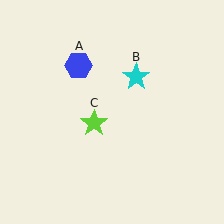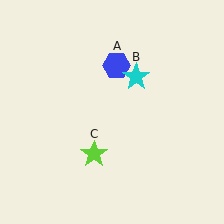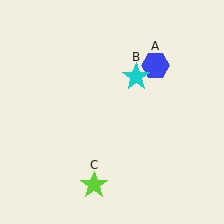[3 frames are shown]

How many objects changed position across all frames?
2 objects changed position: blue hexagon (object A), lime star (object C).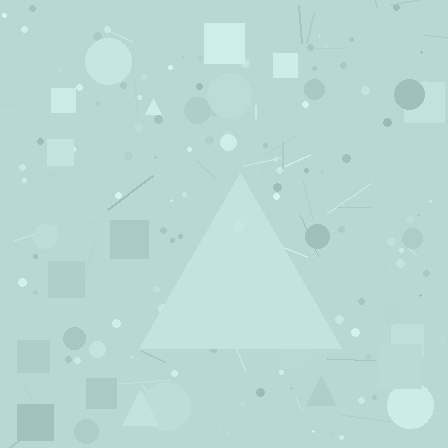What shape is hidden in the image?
A triangle is hidden in the image.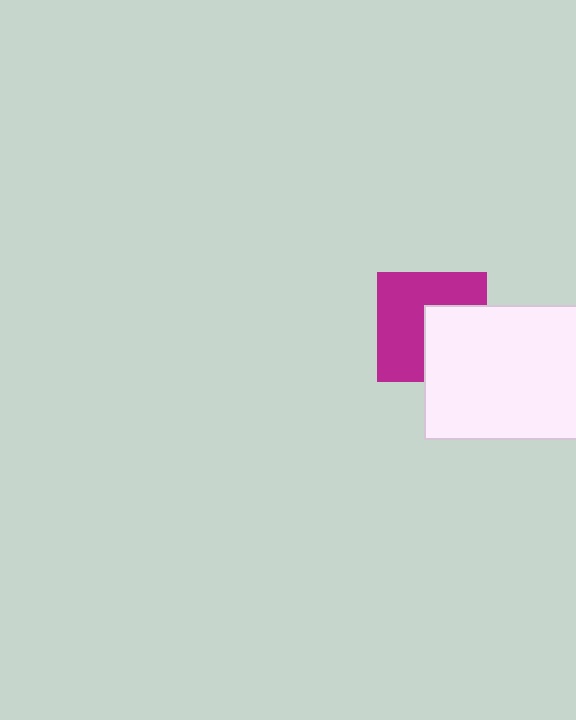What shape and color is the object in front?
The object in front is a white rectangle.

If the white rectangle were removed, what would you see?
You would see the complete magenta square.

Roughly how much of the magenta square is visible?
About half of it is visible (roughly 60%).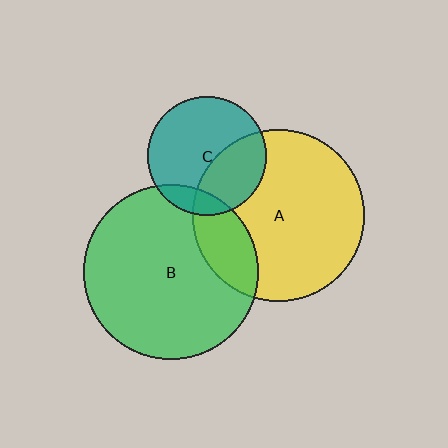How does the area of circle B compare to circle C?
Approximately 2.2 times.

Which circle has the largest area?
Circle B (green).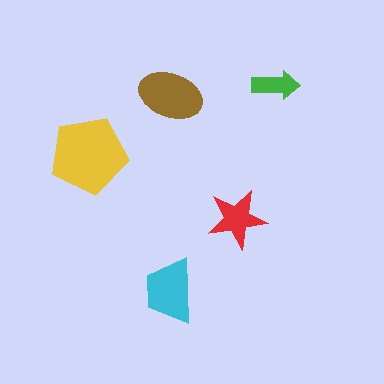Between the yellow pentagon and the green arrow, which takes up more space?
The yellow pentagon.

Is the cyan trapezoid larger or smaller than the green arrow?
Larger.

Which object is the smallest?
The green arrow.